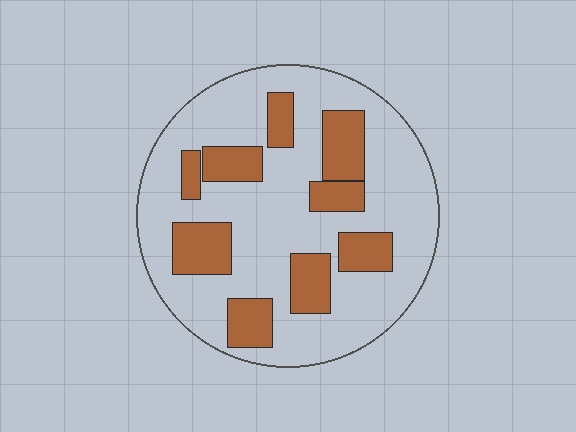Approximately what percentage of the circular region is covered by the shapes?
Approximately 25%.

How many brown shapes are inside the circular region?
9.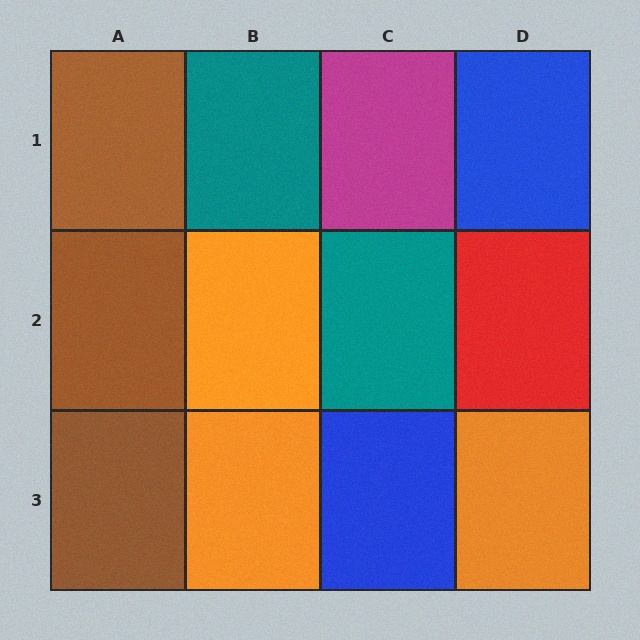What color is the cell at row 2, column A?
Brown.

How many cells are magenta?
1 cell is magenta.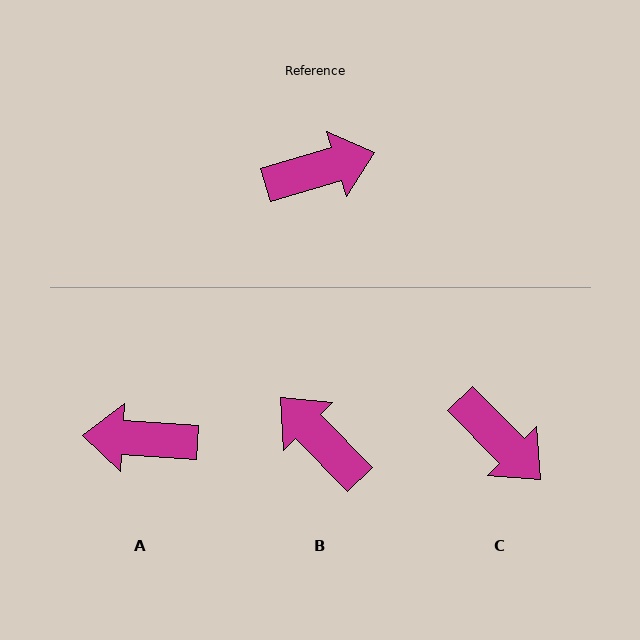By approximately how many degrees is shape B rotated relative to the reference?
Approximately 118 degrees counter-clockwise.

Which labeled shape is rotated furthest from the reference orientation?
A, about 160 degrees away.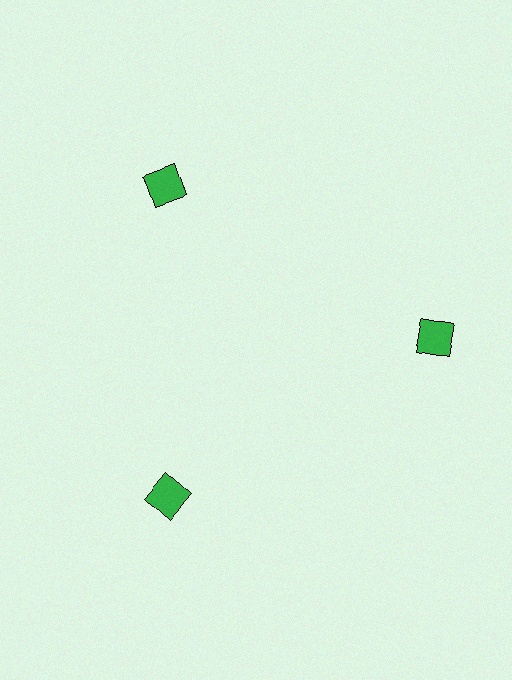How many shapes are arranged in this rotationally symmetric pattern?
There are 3 shapes, arranged in 3 groups of 1.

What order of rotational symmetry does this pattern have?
This pattern has 3-fold rotational symmetry.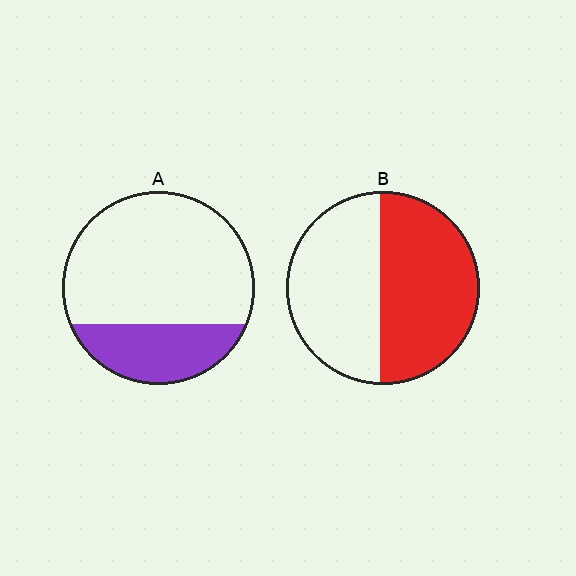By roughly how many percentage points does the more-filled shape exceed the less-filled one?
By roughly 25 percentage points (B over A).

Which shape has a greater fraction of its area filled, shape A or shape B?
Shape B.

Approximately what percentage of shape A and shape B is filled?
A is approximately 25% and B is approximately 50%.